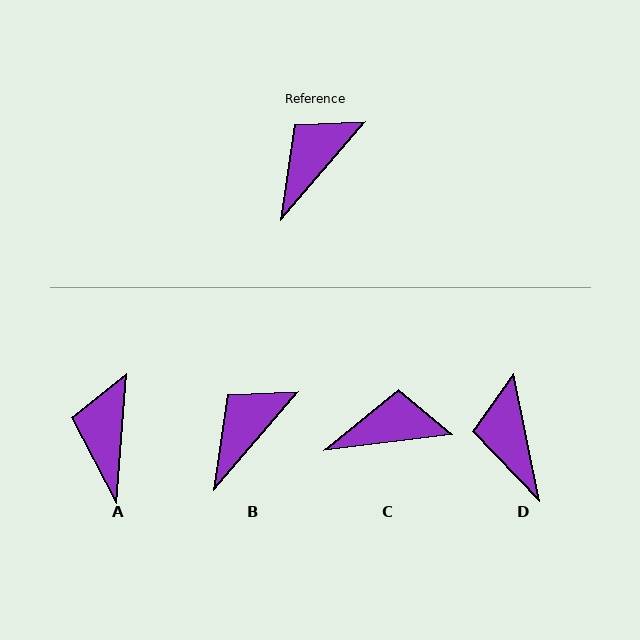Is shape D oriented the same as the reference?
No, it is off by about 52 degrees.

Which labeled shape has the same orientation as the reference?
B.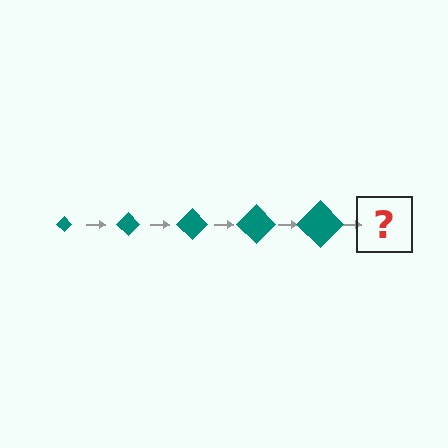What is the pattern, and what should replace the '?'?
The pattern is that the diamond gets progressively larger each step. The '?' should be a teal diamond, larger than the previous one.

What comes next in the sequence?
The next element should be a teal diamond, larger than the previous one.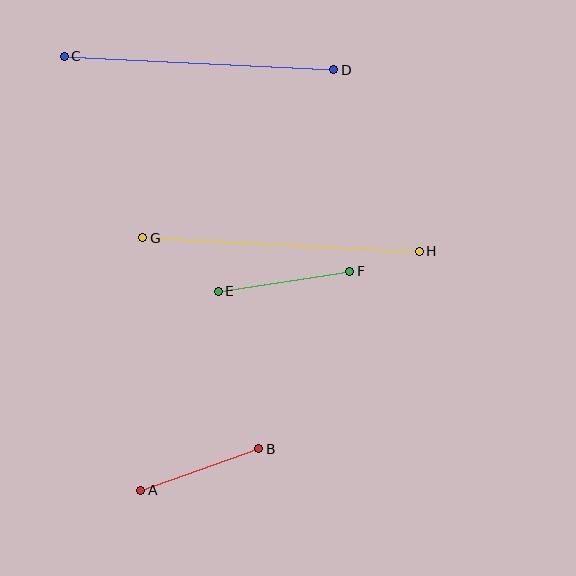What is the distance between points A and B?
The distance is approximately 125 pixels.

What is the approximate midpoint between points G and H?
The midpoint is at approximately (281, 244) pixels.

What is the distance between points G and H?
The distance is approximately 277 pixels.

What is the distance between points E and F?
The distance is approximately 133 pixels.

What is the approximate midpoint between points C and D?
The midpoint is at approximately (199, 63) pixels.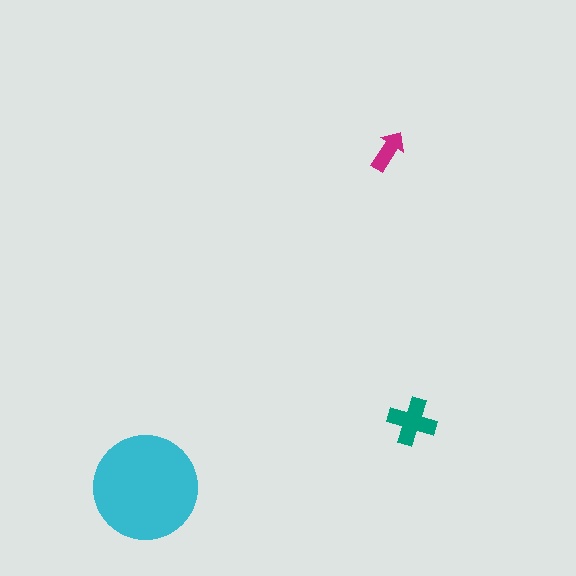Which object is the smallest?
The magenta arrow.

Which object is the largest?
The cyan circle.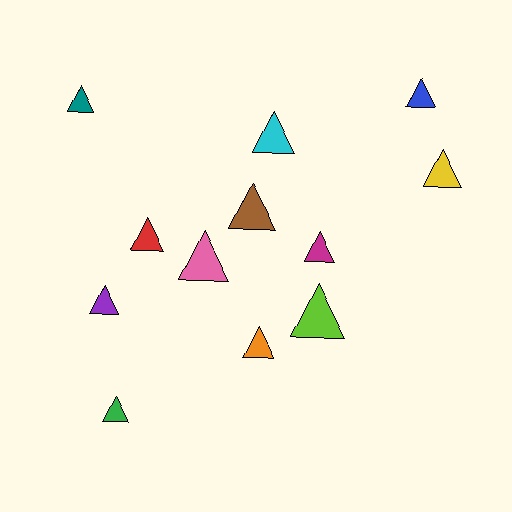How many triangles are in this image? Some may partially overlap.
There are 12 triangles.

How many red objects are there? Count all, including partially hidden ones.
There is 1 red object.